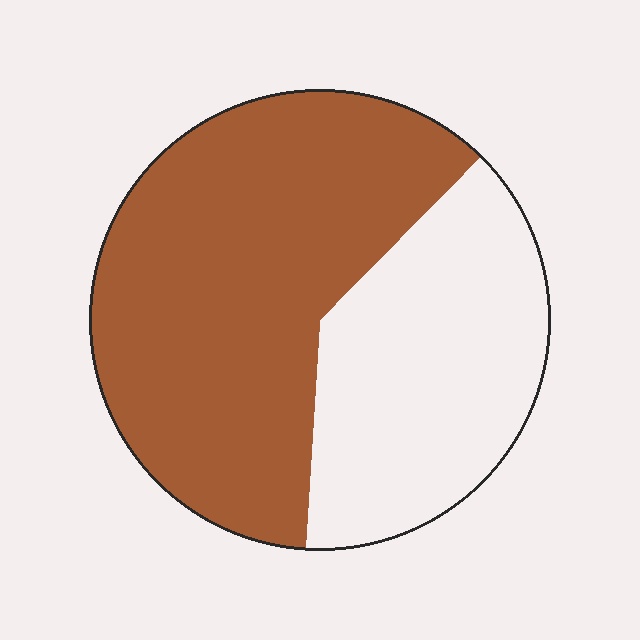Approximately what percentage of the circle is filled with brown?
Approximately 60%.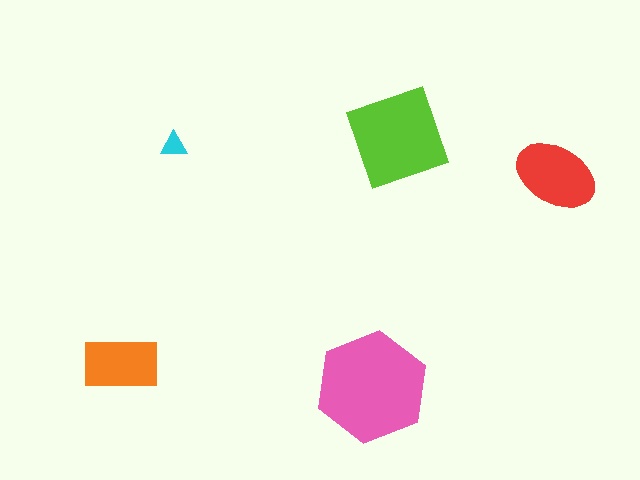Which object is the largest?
The pink hexagon.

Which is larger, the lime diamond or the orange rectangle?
The lime diamond.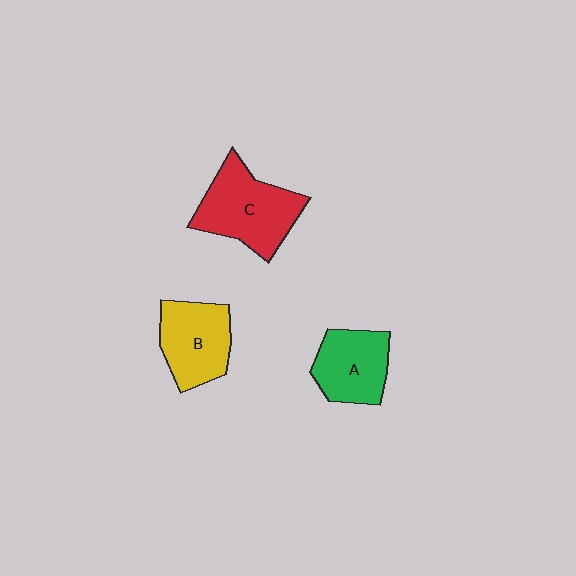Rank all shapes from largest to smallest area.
From largest to smallest: C (red), B (yellow), A (green).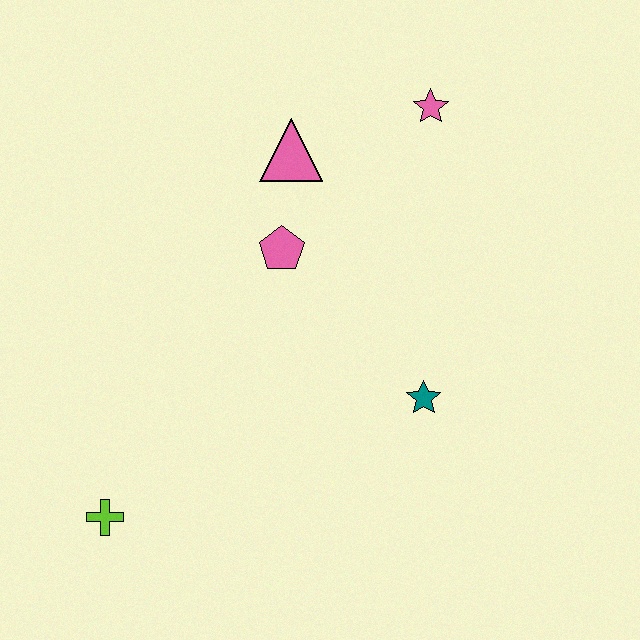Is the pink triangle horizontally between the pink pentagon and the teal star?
Yes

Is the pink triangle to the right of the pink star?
No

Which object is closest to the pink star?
The pink triangle is closest to the pink star.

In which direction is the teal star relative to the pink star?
The teal star is below the pink star.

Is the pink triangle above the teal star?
Yes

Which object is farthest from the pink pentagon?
The lime cross is farthest from the pink pentagon.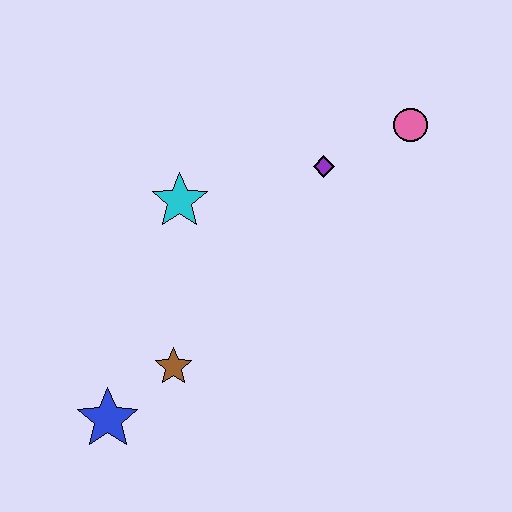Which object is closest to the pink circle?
The purple diamond is closest to the pink circle.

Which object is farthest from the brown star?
The pink circle is farthest from the brown star.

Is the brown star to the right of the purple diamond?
No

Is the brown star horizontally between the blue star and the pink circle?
Yes